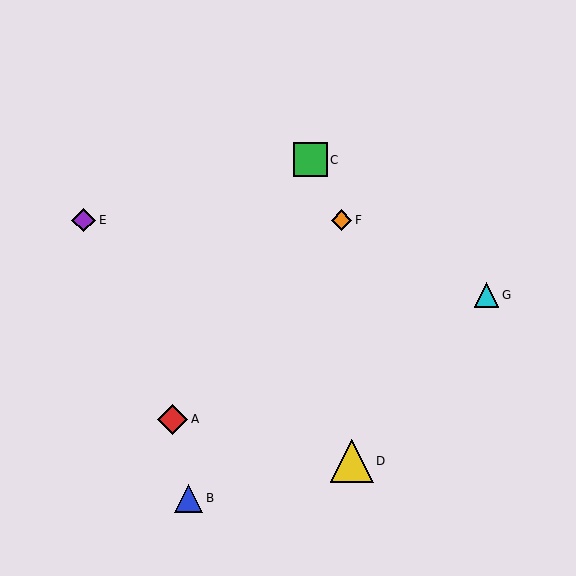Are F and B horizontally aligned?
No, F is at y≈220 and B is at y≈498.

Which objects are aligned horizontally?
Objects E, F are aligned horizontally.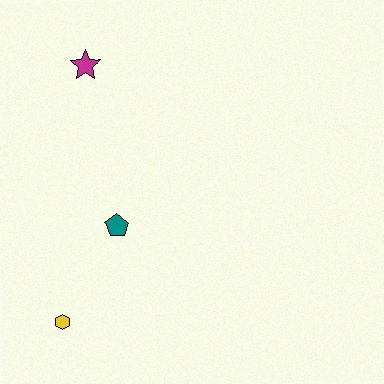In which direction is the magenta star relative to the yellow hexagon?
The magenta star is above the yellow hexagon.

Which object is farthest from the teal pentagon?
The magenta star is farthest from the teal pentagon.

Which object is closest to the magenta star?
The teal pentagon is closest to the magenta star.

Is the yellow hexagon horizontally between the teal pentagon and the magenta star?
No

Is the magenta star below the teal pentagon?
No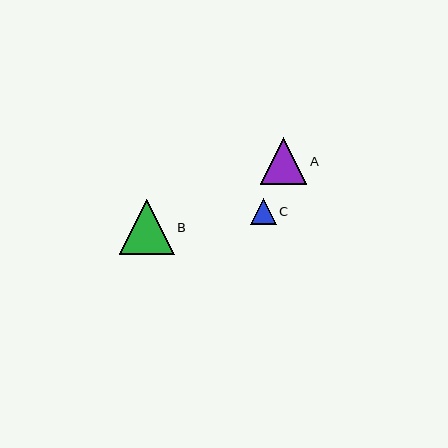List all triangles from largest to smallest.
From largest to smallest: B, A, C.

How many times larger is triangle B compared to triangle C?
Triangle B is approximately 2.2 times the size of triangle C.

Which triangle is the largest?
Triangle B is the largest with a size of approximately 55 pixels.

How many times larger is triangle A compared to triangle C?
Triangle A is approximately 1.8 times the size of triangle C.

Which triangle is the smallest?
Triangle C is the smallest with a size of approximately 25 pixels.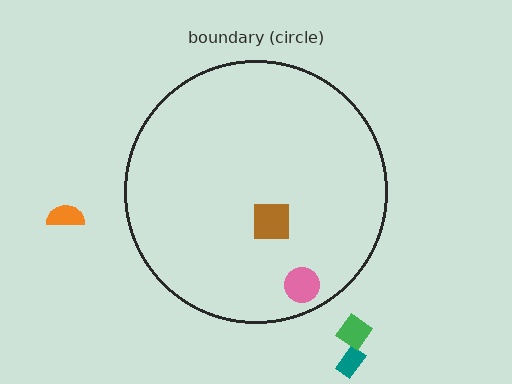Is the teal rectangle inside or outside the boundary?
Outside.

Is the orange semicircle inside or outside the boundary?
Outside.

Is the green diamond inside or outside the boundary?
Outside.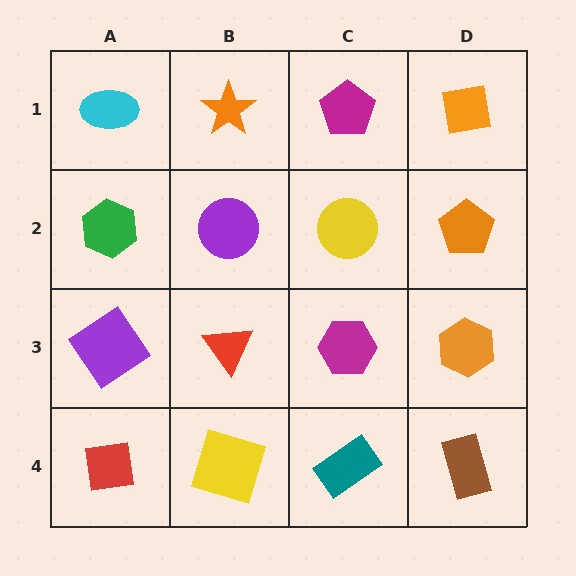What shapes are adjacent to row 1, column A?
A green hexagon (row 2, column A), an orange star (row 1, column B).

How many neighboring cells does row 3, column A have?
3.